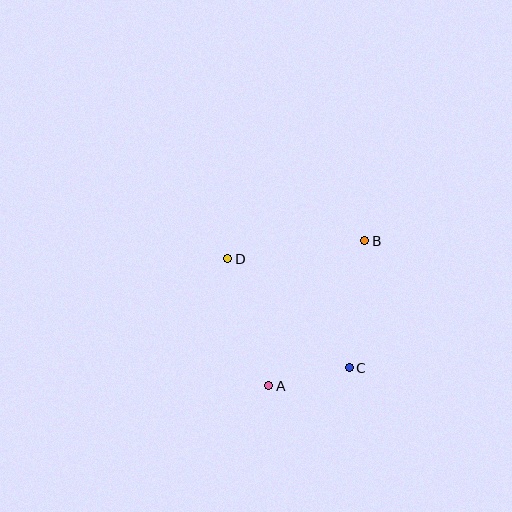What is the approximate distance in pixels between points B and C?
The distance between B and C is approximately 128 pixels.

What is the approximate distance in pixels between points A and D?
The distance between A and D is approximately 133 pixels.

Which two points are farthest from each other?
Points A and B are farthest from each other.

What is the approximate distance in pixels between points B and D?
The distance between B and D is approximately 138 pixels.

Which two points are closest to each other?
Points A and C are closest to each other.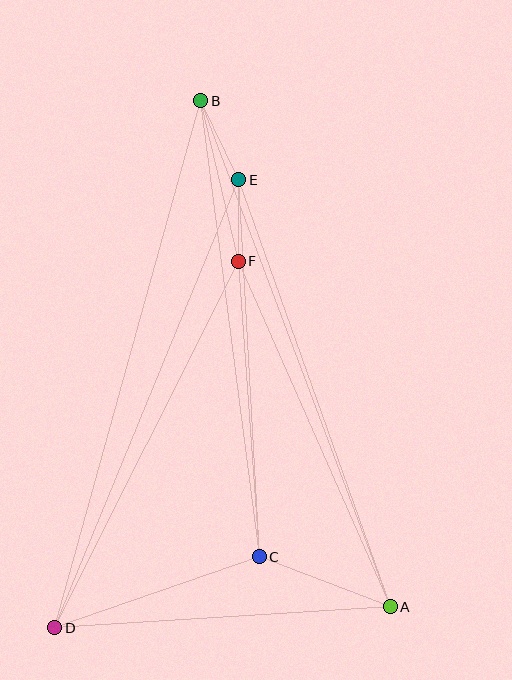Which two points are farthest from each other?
Points B and D are farthest from each other.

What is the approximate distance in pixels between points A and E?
The distance between A and E is approximately 453 pixels.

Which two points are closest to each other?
Points E and F are closest to each other.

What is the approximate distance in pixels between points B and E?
The distance between B and E is approximately 87 pixels.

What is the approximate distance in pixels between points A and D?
The distance between A and D is approximately 336 pixels.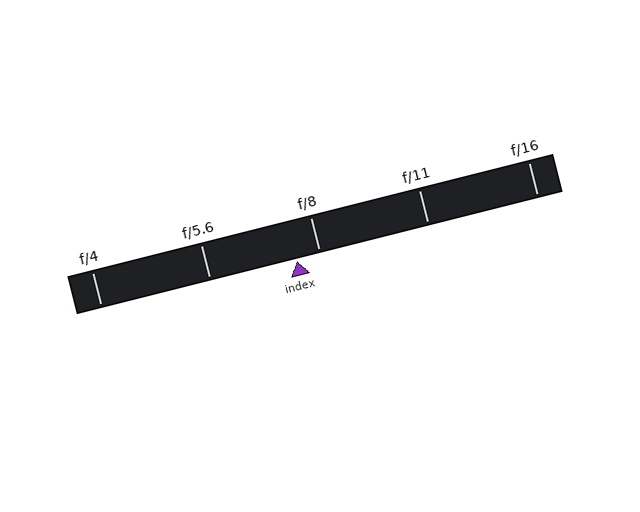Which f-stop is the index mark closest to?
The index mark is closest to f/8.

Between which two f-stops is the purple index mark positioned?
The index mark is between f/5.6 and f/8.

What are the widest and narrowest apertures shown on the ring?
The widest aperture shown is f/4 and the narrowest is f/16.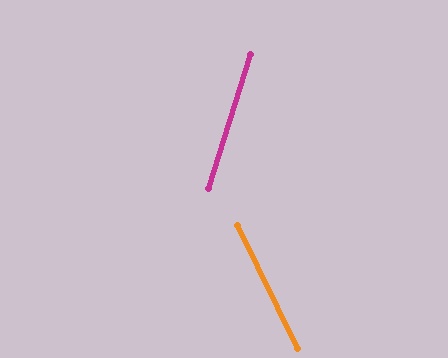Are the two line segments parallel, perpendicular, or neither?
Neither parallel nor perpendicular — they differ by about 43°.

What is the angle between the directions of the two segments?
Approximately 43 degrees.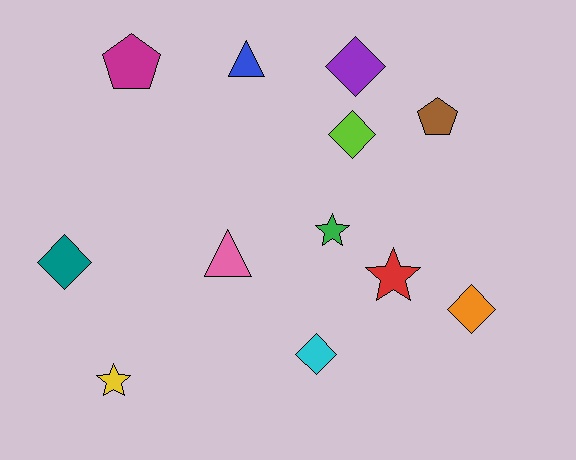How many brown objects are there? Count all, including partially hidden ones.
There is 1 brown object.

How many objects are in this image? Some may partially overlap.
There are 12 objects.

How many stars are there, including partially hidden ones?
There are 3 stars.